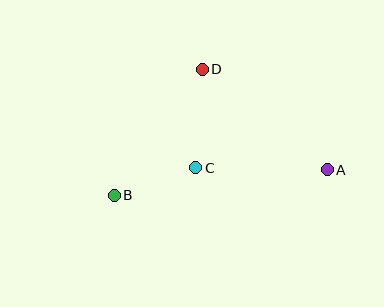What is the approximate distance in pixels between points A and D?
The distance between A and D is approximately 161 pixels.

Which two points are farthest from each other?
Points A and B are farthest from each other.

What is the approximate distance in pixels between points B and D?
The distance between B and D is approximately 154 pixels.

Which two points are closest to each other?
Points B and C are closest to each other.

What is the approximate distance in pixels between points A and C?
The distance between A and C is approximately 131 pixels.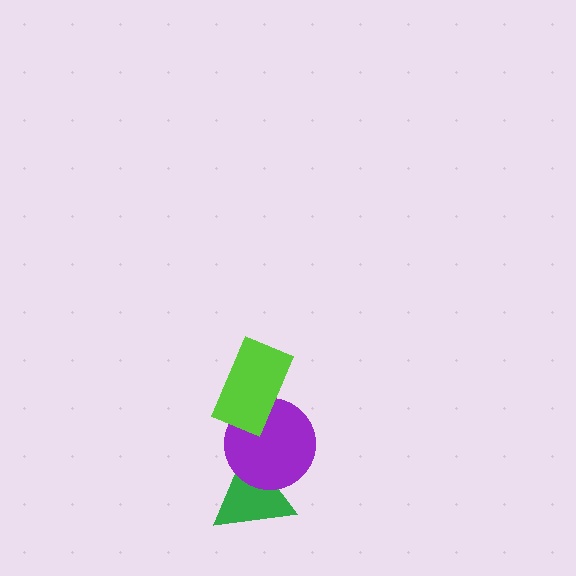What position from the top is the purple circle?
The purple circle is 2nd from the top.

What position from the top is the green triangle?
The green triangle is 3rd from the top.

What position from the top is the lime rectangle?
The lime rectangle is 1st from the top.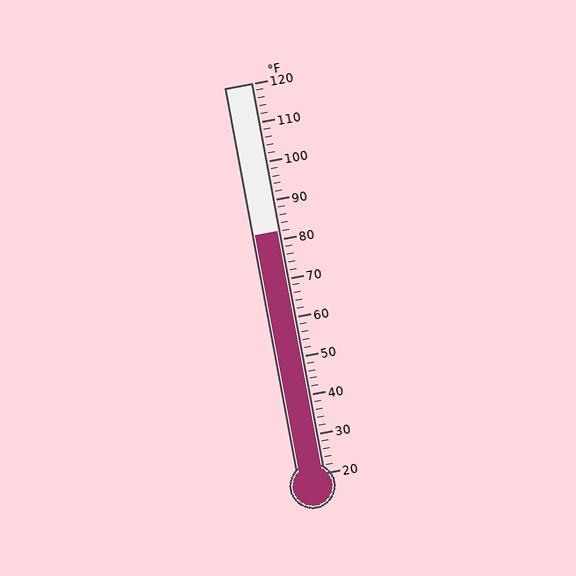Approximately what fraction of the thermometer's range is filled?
The thermometer is filled to approximately 60% of its range.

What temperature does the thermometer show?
The thermometer shows approximately 82°F.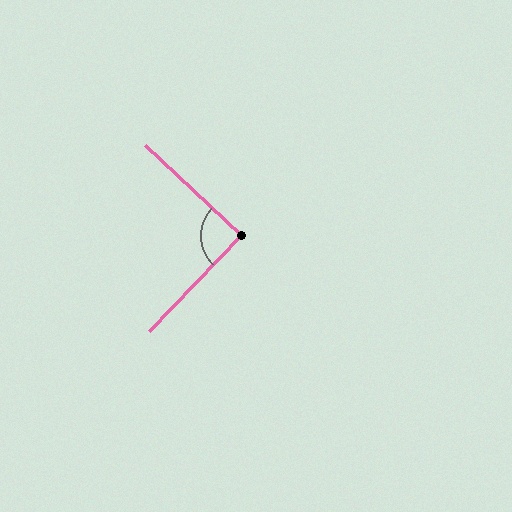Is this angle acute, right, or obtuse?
It is approximately a right angle.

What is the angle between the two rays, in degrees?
Approximately 89 degrees.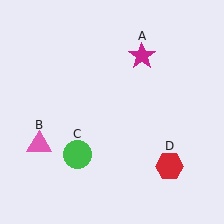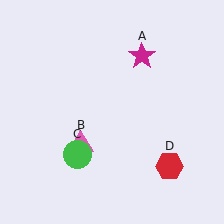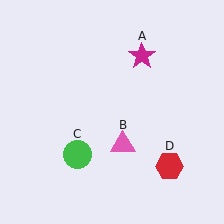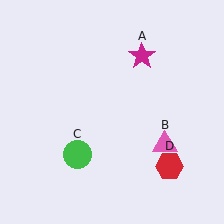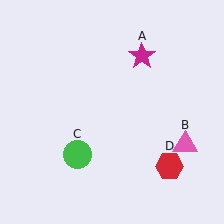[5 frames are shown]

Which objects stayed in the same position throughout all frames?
Magenta star (object A) and green circle (object C) and red hexagon (object D) remained stationary.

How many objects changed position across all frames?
1 object changed position: pink triangle (object B).